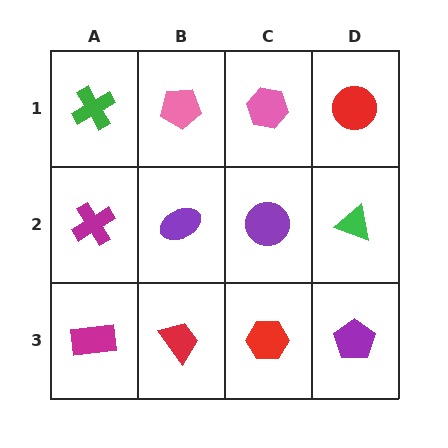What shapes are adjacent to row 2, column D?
A red circle (row 1, column D), a purple pentagon (row 3, column D), a purple circle (row 2, column C).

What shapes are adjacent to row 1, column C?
A purple circle (row 2, column C), a pink pentagon (row 1, column B), a red circle (row 1, column D).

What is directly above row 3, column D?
A green triangle.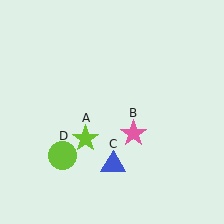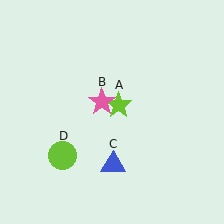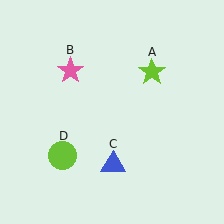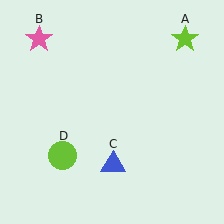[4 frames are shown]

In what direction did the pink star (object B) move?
The pink star (object B) moved up and to the left.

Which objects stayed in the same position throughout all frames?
Blue triangle (object C) and lime circle (object D) remained stationary.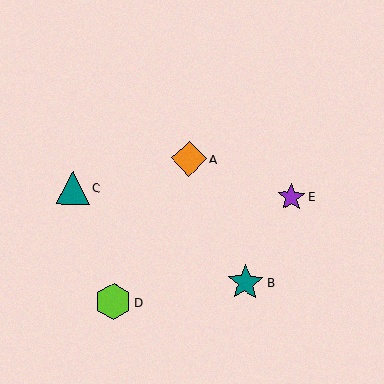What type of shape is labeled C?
Shape C is a teal triangle.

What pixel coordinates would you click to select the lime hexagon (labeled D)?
Click at (113, 301) to select the lime hexagon D.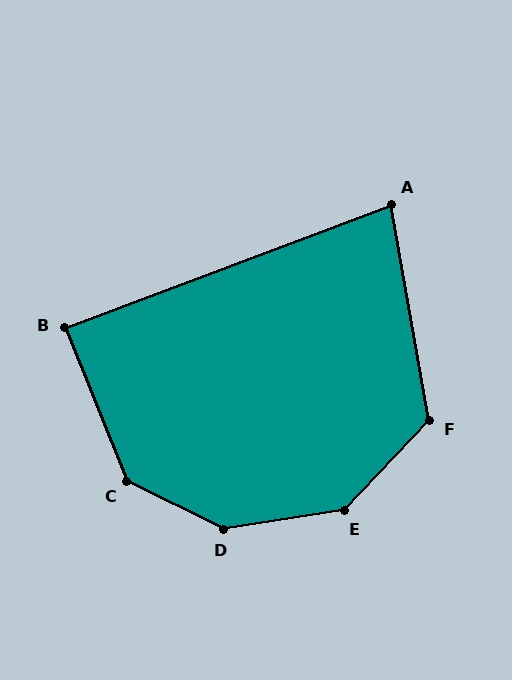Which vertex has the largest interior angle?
D, at approximately 145 degrees.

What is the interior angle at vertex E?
Approximately 143 degrees (obtuse).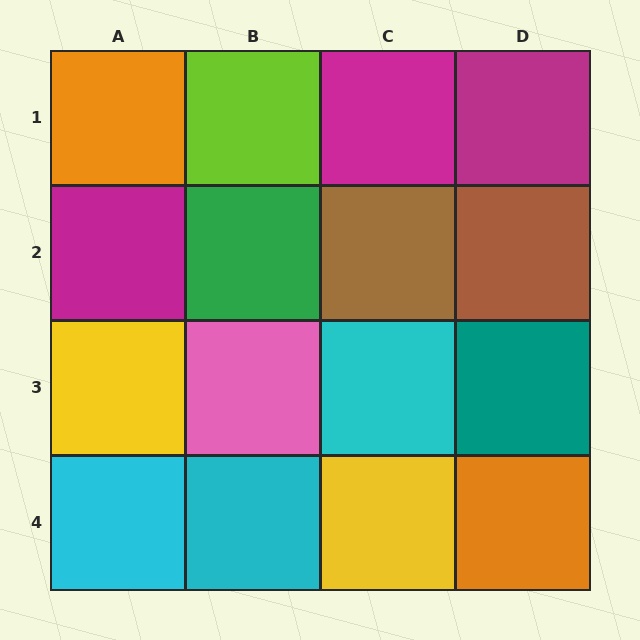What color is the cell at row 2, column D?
Brown.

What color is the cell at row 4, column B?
Cyan.